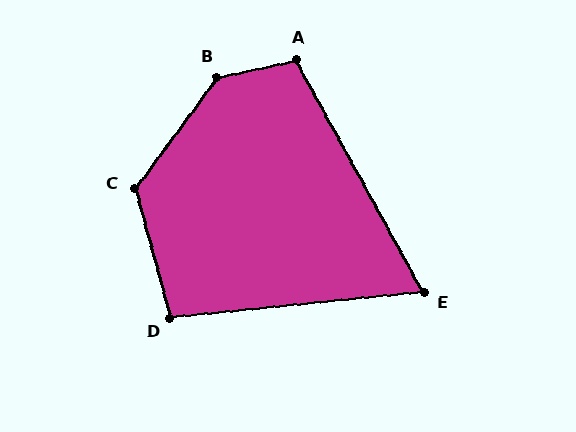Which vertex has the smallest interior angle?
E, at approximately 67 degrees.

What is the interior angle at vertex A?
Approximately 107 degrees (obtuse).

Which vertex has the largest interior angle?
B, at approximately 139 degrees.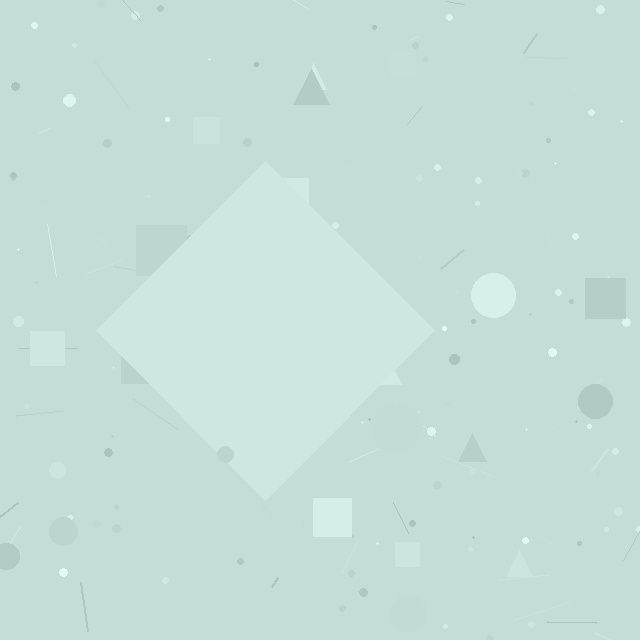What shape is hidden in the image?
A diamond is hidden in the image.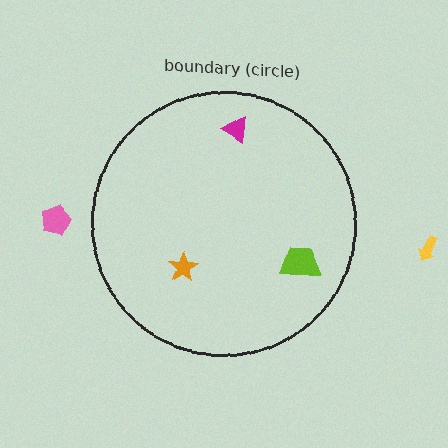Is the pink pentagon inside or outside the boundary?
Outside.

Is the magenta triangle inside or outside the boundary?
Inside.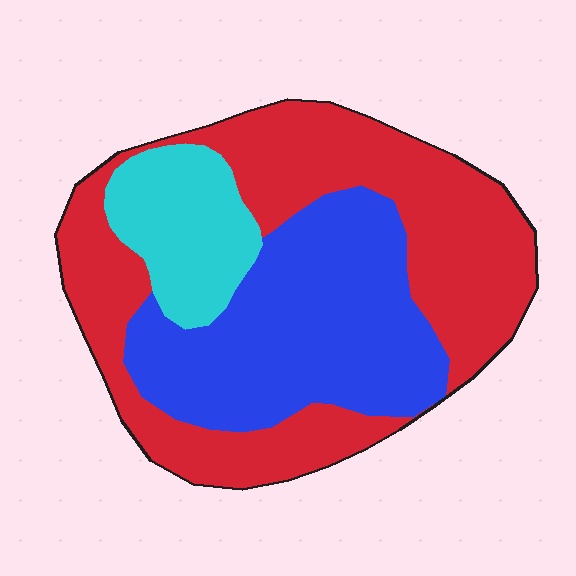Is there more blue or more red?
Red.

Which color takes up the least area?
Cyan, at roughly 15%.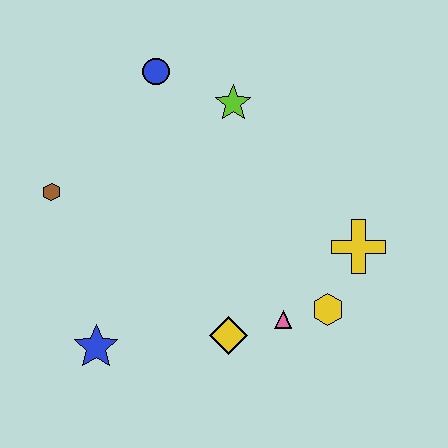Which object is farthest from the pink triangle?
The blue circle is farthest from the pink triangle.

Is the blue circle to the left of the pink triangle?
Yes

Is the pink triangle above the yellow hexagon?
No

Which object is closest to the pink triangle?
The yellow hexagon is closest to the pink triangle.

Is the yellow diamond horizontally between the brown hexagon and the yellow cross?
Yes